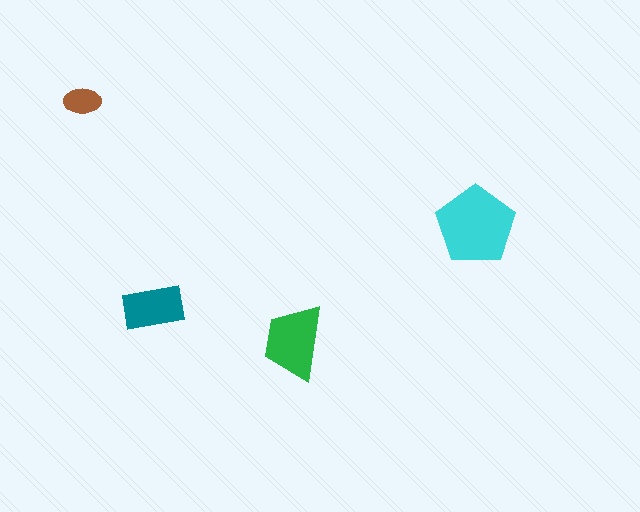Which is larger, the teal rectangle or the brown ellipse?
The teal rectangle.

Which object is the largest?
The cyan pentagon.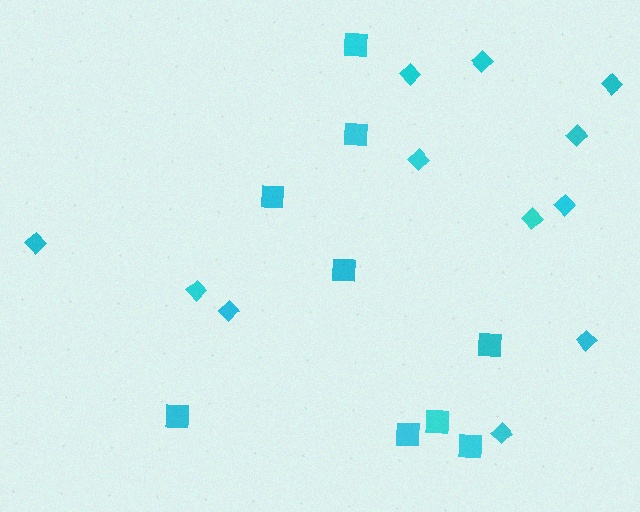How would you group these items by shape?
There are 2 groups: one group of squares (9) and one group of diamonds (12).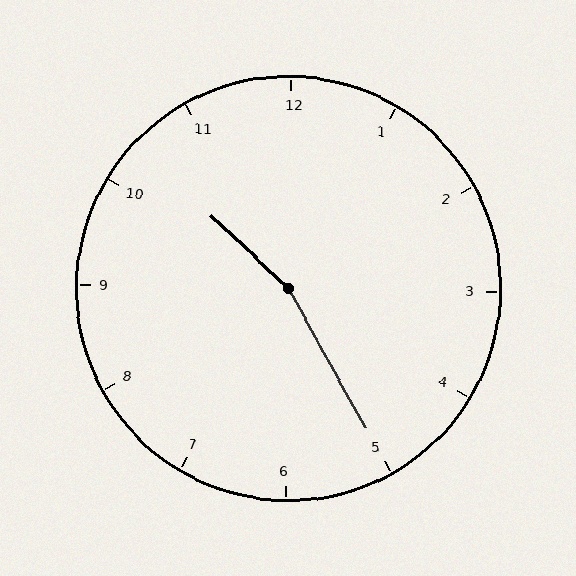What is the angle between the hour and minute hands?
Approximately 162 degrees.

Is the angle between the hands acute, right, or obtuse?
It is obtuse.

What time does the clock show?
10:25.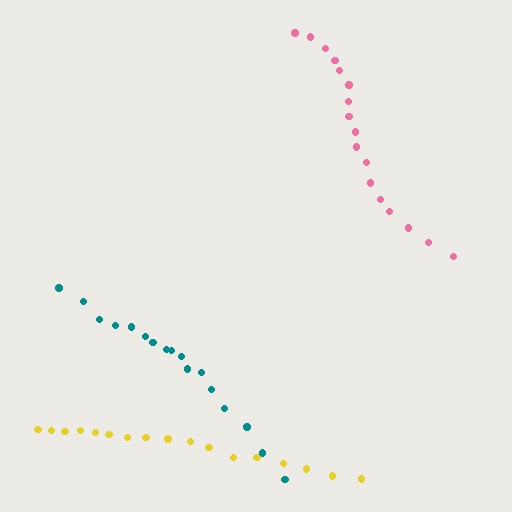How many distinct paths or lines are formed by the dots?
There are 3 distinct paths.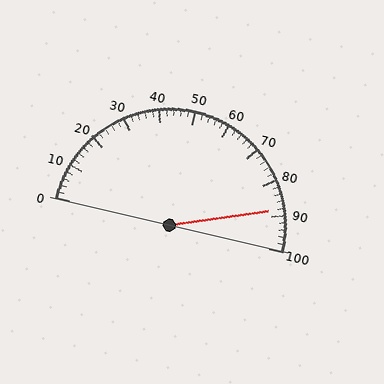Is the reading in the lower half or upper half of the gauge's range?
The reading is in the upper half of the range (0 to 100).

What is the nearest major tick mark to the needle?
The nearest major tick mark is 90.